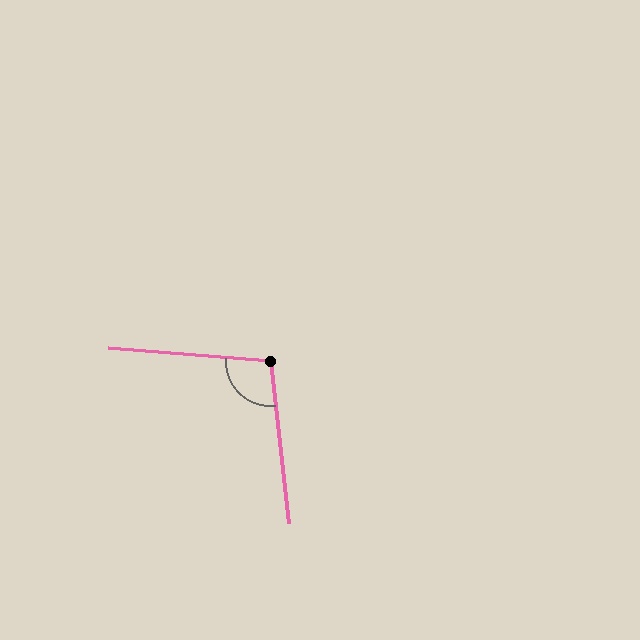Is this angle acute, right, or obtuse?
It is obtuse.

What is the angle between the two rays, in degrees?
Approximately 101 degrees.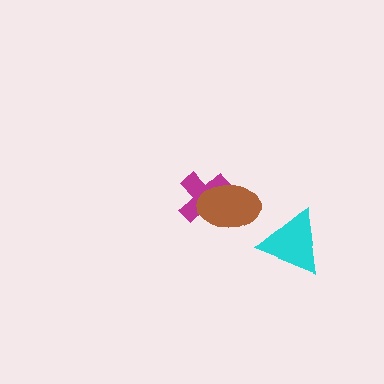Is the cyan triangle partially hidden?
No, no other shape covers it.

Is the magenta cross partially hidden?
Yes, it is partially covered by another shape.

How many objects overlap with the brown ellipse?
1 object overlaps with the brown ellipse.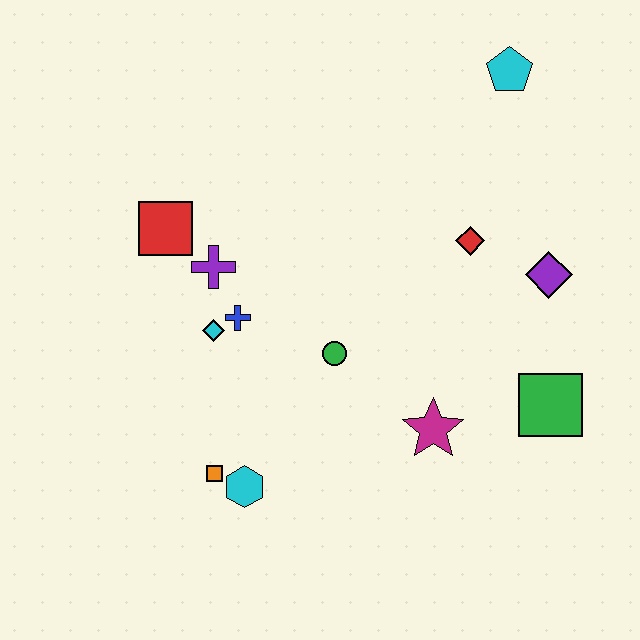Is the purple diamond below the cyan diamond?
No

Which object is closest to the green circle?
The blue cross is closest to the green circle.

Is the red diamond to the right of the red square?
Yes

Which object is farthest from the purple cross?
The green square is farthest from the purple cross.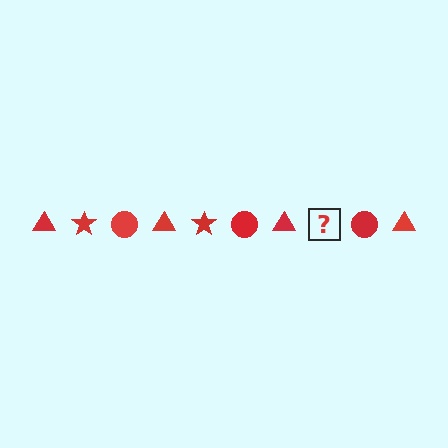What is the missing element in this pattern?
The missing element is a red star.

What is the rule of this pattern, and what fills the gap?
The rule is that the pattern cycles through triangle, star, circle shapes in red. The gap should be filled with a red star.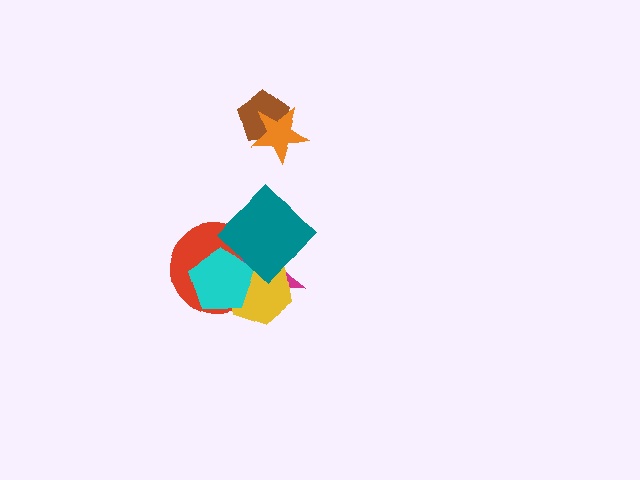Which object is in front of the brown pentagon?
The orange star is in front of the brown pentagon.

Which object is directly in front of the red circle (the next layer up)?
The magenta star is directly in front of the red circle.